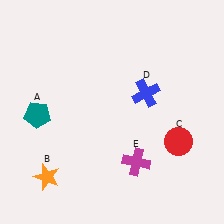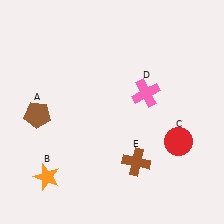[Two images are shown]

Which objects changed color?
A changed from teal to brown. D changed from blue to pink. E changed from magenta to brown.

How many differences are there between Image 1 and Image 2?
There are 3 differences between the two images.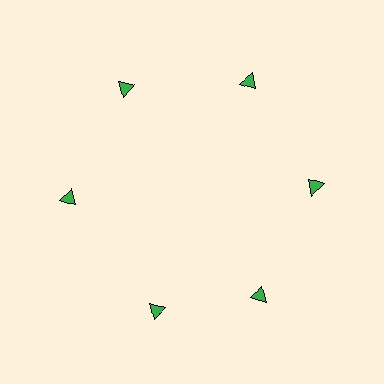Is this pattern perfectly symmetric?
No. The 6 green triangles are arranged in a ring, but one element near the 7 o'clock position is rotated out of alignment along the ring, breaking the 6-fold rotational symmetry.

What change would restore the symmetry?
The symmetry would be restored by rotating it back into even spacing with its neighbors so that all 6 triangles sit at equal angles and equal distance from the center.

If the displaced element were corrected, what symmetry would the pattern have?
It would have 6-fold rotational symmetry — the pattern would map onto itself every 60 degrees.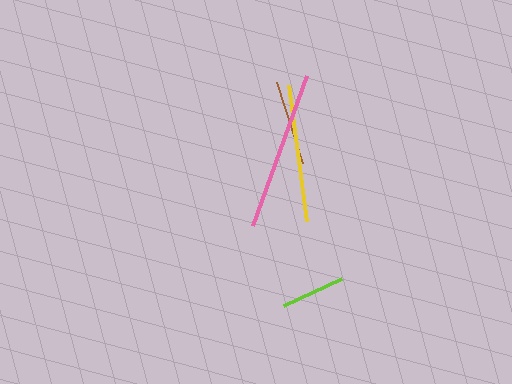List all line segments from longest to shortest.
From longest to shortest: pink, yellow, brown, lime.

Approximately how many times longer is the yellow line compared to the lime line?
The yellow line is approximately 2.2 times the length of the lime line.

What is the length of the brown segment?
The brown segment is approximately 85 pixels long.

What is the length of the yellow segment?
The yellow segment is approximately 137 pixels long.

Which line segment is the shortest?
The lime line is the shortest at approximately 64 pixels.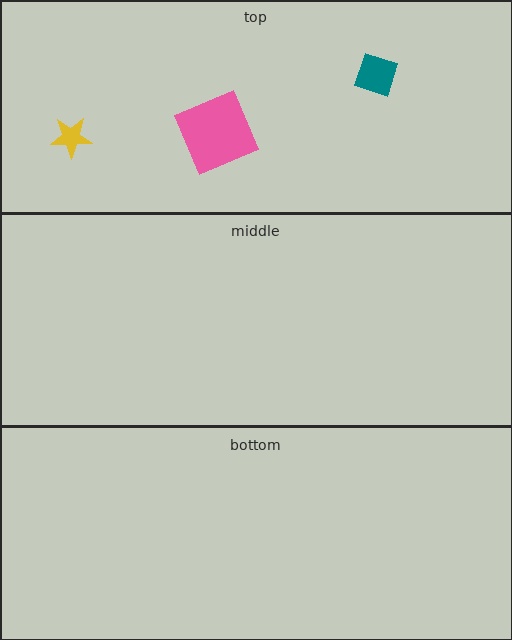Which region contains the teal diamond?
The top region.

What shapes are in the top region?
The yellow star, the pink square, the teal diamond.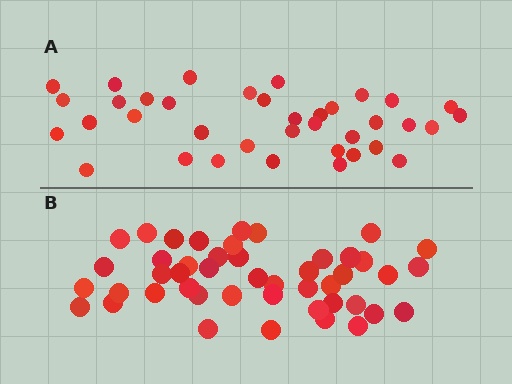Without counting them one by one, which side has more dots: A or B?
Region B (the bottom region) has more dots.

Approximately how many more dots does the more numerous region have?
Region B has roughly 8 or so more dots than region A.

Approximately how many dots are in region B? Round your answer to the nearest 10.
About 50 dots. (The exact count is 46, which rounds to 50.)